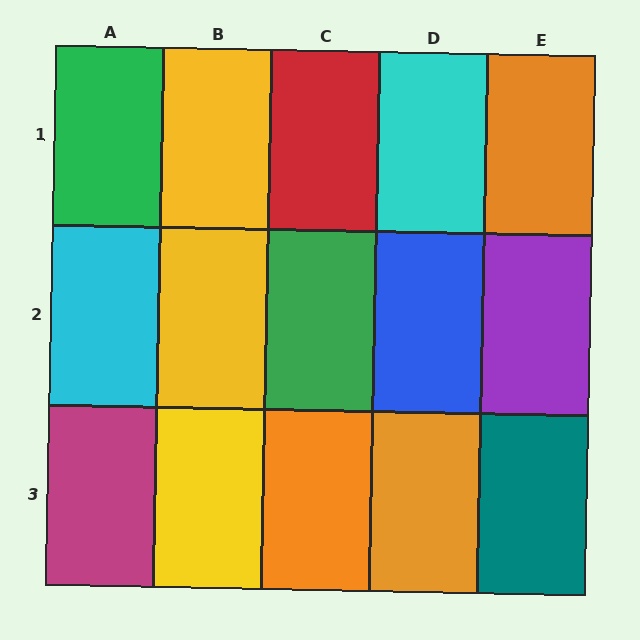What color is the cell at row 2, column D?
Blue.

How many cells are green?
2 cells are green.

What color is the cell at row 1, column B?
Yellow.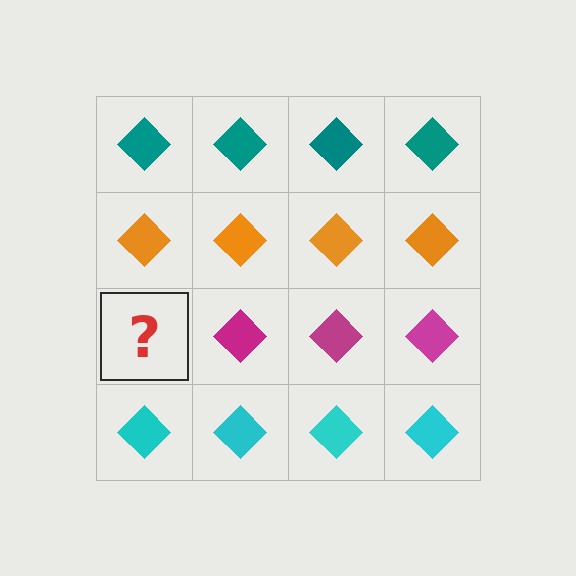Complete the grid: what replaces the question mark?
The question mark should be replaced with a magenta diamond.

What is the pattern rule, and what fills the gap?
The rule is that each row has a consistent color. The gap should be filled with a magenta diamond.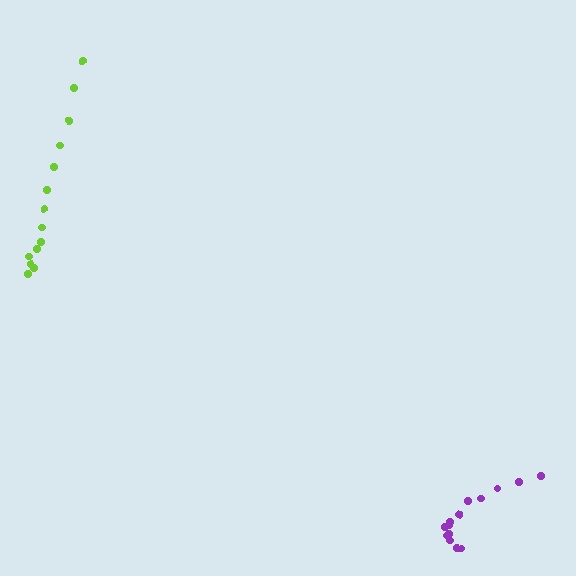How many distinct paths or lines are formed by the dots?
There are 2 distinct paths.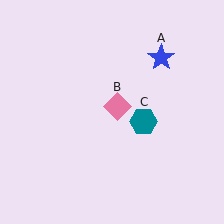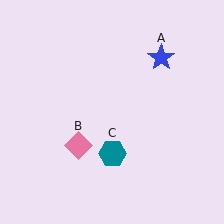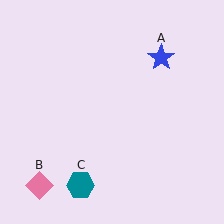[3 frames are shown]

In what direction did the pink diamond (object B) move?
The pink diamond (object B) moved down and to the left.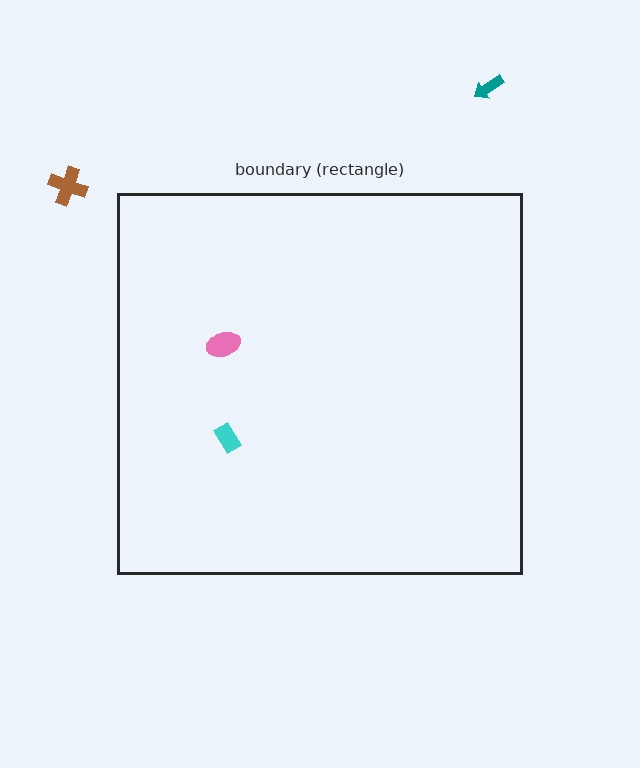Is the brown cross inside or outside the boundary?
Outside.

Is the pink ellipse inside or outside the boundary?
Inside.